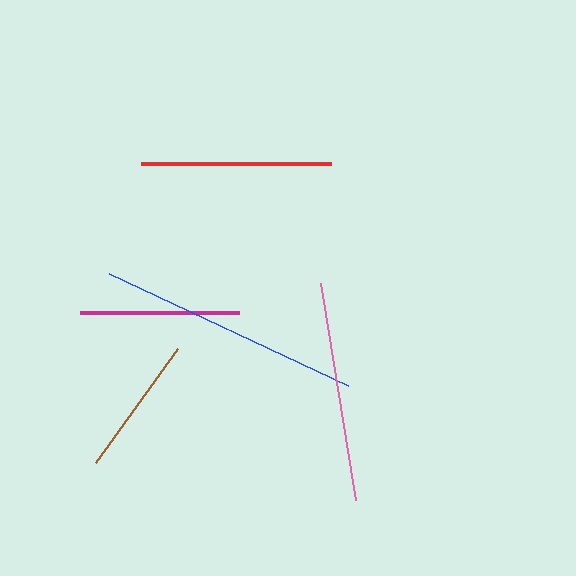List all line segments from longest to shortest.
From longest to shortest: blue, pink, red, magenta, brown.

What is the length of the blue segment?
The blue segment is approximately 264 pixels long.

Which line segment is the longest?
The blue line is the longest at approximately 264 pixels.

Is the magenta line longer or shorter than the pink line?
The pink line is longer than the magenta line.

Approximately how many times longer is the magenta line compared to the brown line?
The magenta line is approximately 1.1 times the length of the brown line.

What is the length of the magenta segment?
The magenta segment is approximately 160 pixels long.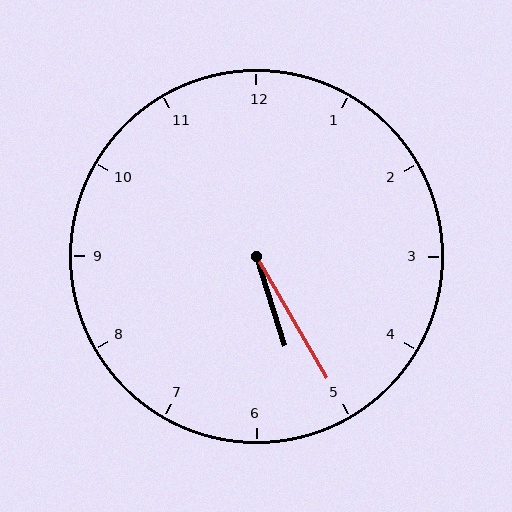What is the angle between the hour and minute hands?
Approximately 12 degrees.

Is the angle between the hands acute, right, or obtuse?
It is acute.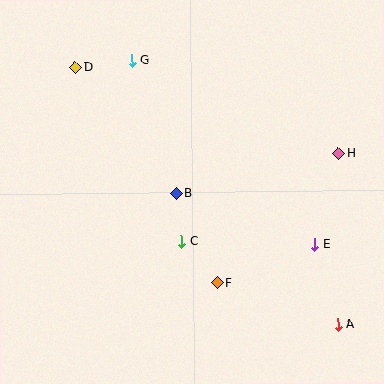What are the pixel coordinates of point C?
Point C is at (181, 241).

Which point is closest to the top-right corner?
Point H is closest to the top-right corner.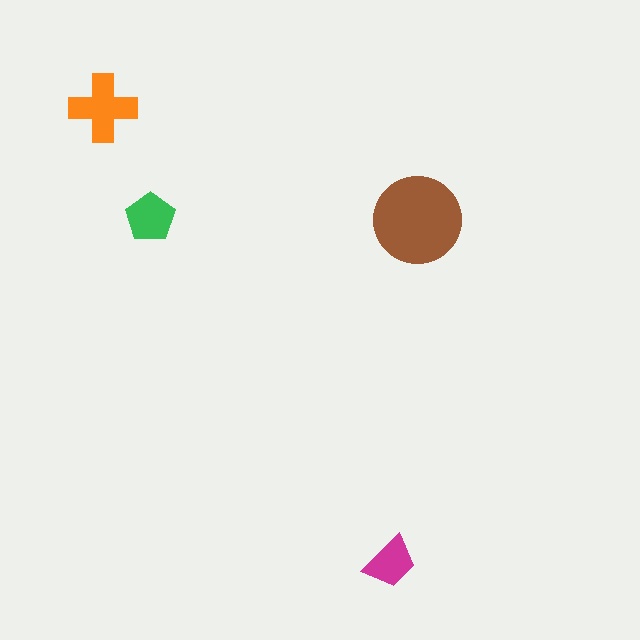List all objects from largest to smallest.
The brown circle, the orange cross, the green pentagon, the magenta trapezoid.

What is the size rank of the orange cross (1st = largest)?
2nd.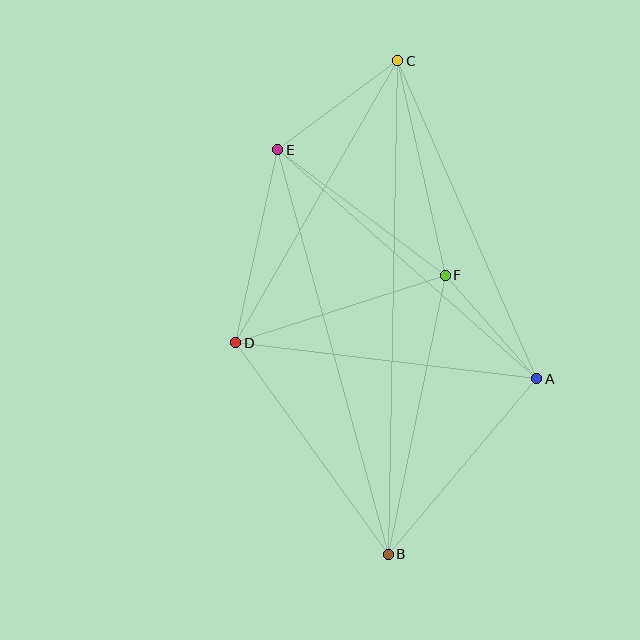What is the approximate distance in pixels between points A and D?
The distance between A and D is approximately 303 pixels.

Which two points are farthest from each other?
Points B and C are farthest from each other.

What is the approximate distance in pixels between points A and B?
The distance between A and B is approximately 230 pixels.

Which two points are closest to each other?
Points A and F are closest to each other.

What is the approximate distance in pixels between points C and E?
The distance between C and E is approximately 149 pixels.